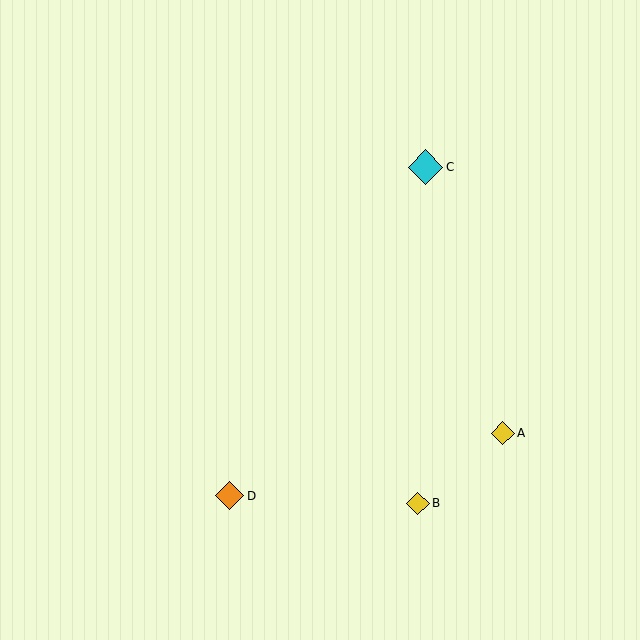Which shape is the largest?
The cyan diamond (labeled C) is the largest.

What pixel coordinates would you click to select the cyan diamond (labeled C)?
Click at (425, 167) to select the cyan diamond C.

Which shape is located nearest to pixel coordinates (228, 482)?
The orange diamond (labeled D) at (230, 496) is nearest to that location.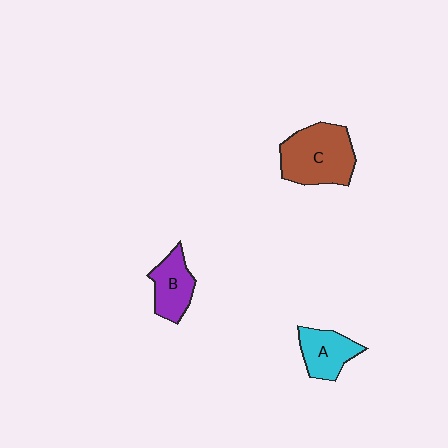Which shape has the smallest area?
Shape A (cyan).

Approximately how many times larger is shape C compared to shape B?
Approximately 1.7 times.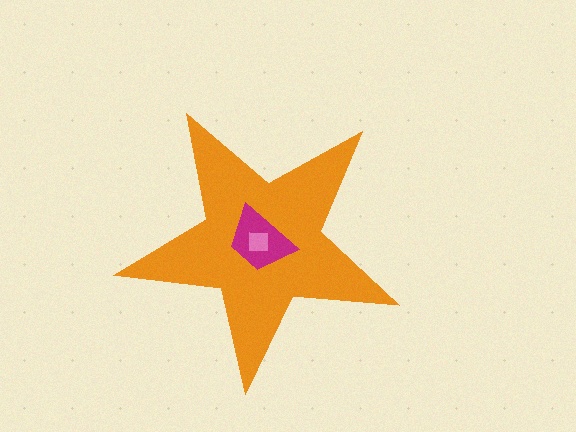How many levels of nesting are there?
3.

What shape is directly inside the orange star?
The magenta trapezoid.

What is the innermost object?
The pink square.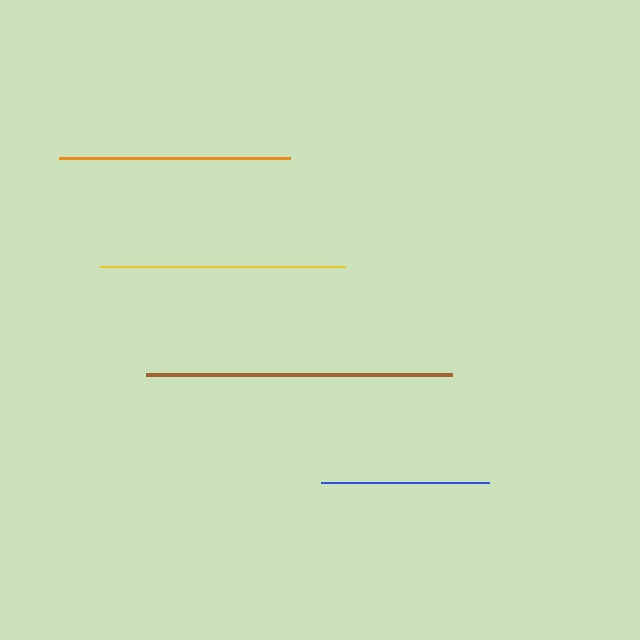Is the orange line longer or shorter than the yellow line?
The yellow line is longer than the orange line.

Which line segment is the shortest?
The blue line is the shortest at approximately 168 pixels.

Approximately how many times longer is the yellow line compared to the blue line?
The yellow line is approximately 1.5 times the length of the blue line.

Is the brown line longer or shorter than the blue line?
The brown line is longer than the blue line.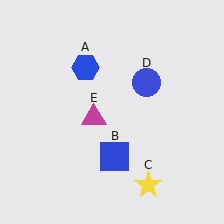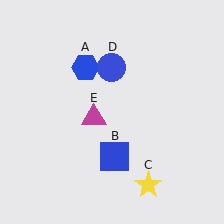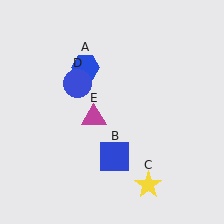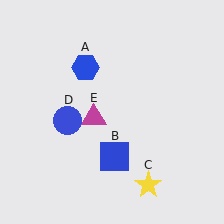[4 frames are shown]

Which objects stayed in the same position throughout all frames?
Blue hexagon (object A) and blue square (object B) and yellow star (object C) and magenta triangle (object E) remained stationary.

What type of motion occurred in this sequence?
The blue circle (object D) rotated counterclockwise around the center of the scene.